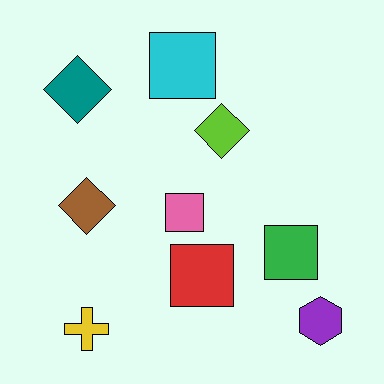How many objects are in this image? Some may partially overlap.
There are 9 objects.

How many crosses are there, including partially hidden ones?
There is 1 cross.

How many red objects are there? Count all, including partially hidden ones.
There is 1 red object.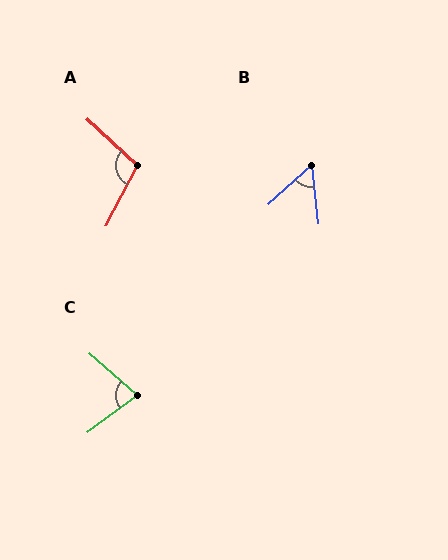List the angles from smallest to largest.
B (54°), C (78°), A (106°).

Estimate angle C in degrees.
Approximately 78 degrees.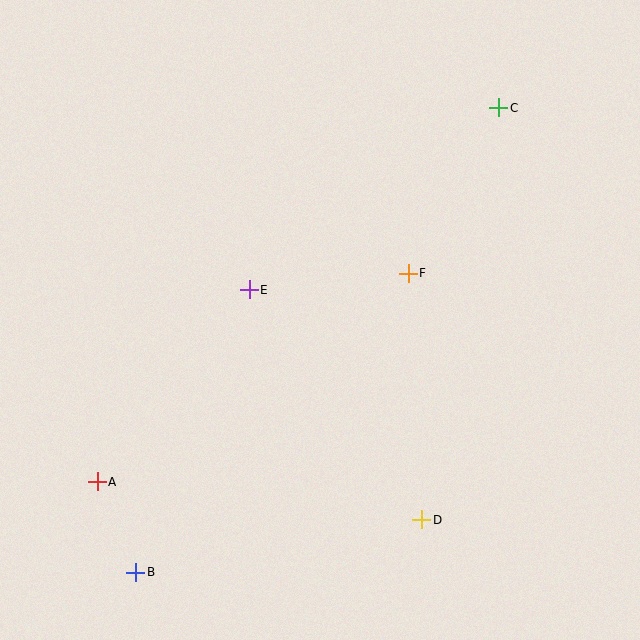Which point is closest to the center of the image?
Point E at (249, 290) is closest to the center.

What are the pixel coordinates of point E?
Point E is at (249, 290).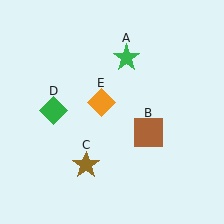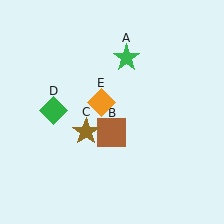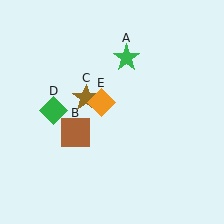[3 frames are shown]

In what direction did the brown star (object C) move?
The brown star (object C) moved up.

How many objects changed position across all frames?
2 objects changed position: brown square (object B), brown star (object C).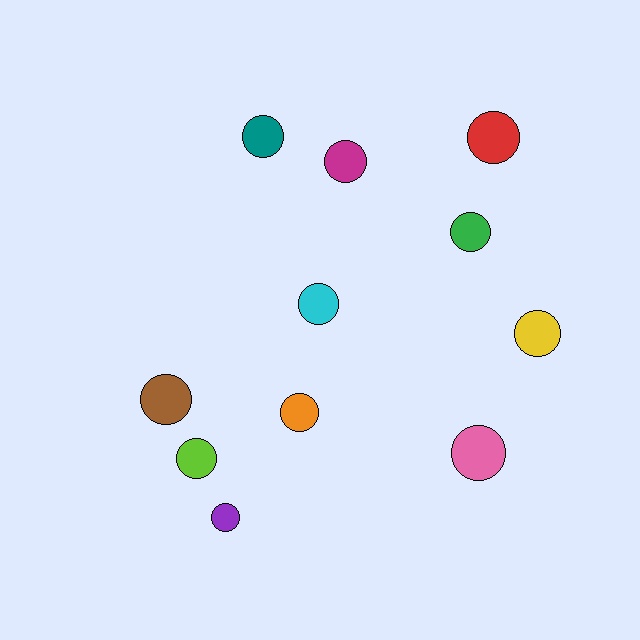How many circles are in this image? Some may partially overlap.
There are 11 circles.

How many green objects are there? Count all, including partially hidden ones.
There is 1 green object.